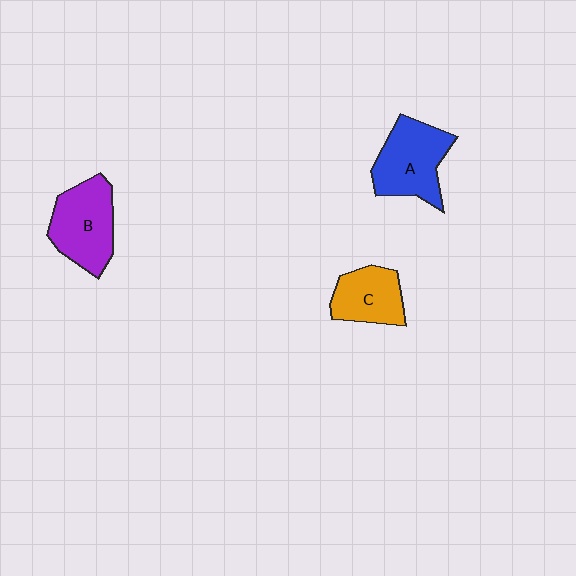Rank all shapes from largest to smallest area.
From largest to smallest: A (blue), B (purple), C (orange).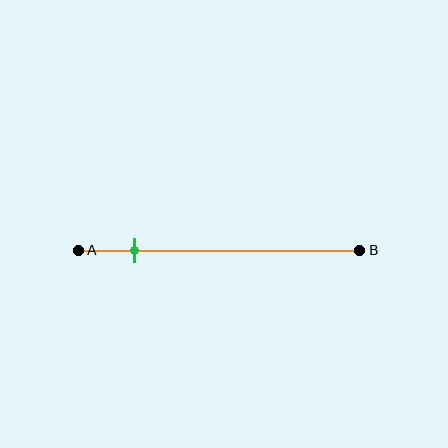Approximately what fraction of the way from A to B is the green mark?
The green mark is approximately 20% of the way from A to B.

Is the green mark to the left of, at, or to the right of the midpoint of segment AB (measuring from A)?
The green mark is to the left of the midpoint of segment AB.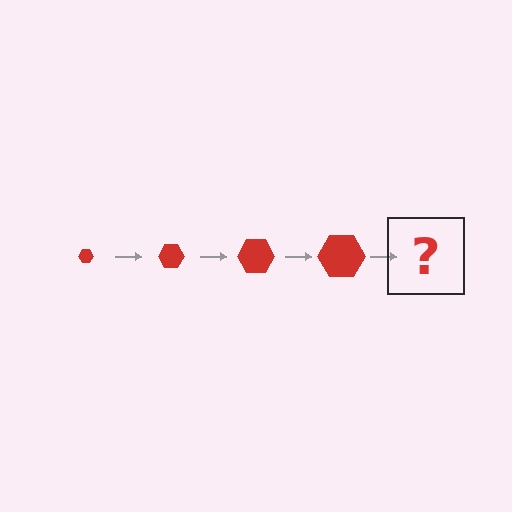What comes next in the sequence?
The next element should be a red hexagon, larger than the previous one.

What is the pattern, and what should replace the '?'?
The pattern is that the hexagon gets progressively larger each step. The '?' should be a red hexagon, larger than the previous one.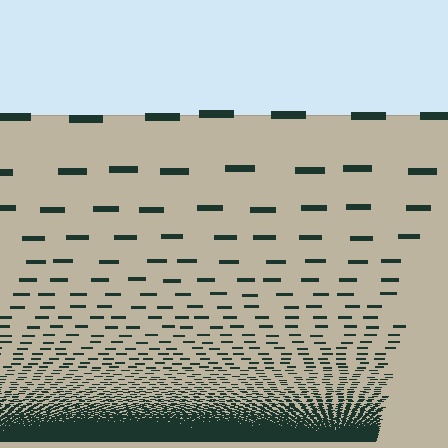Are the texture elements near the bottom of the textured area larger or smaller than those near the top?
Smaller. The gradient is inverted — elements near the bottom are smaller and denser.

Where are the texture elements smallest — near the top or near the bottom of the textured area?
Near the bottom.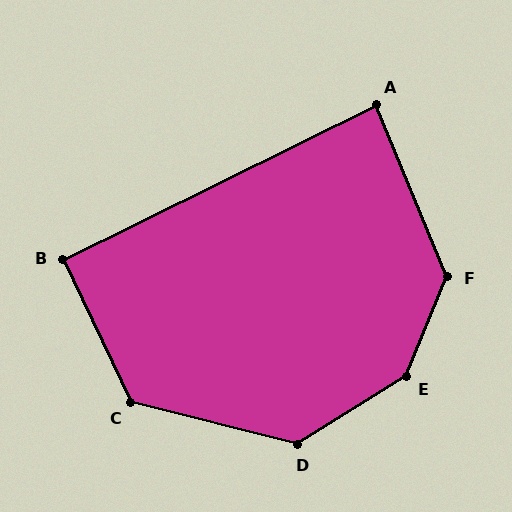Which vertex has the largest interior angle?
E, at approximately 144 degrees.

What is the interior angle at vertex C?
Approximately 129 degrees (obtuse).